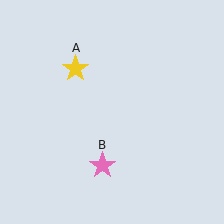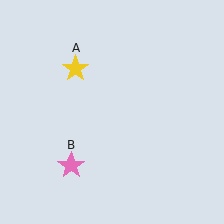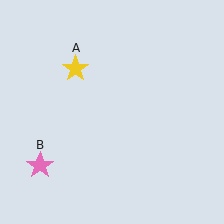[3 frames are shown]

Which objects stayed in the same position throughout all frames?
Yellow star (object A) remained stationary.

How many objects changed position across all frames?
1 object changed position: pink star (object B).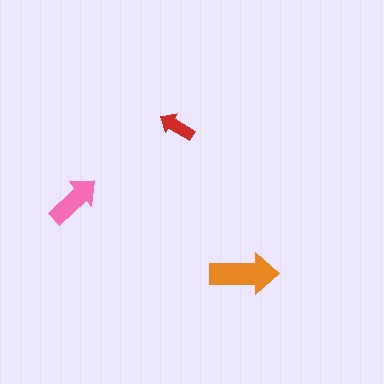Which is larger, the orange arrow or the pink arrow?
The orange one.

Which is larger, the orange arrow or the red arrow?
The orange one.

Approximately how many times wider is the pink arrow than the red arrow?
About 1.5 times wider.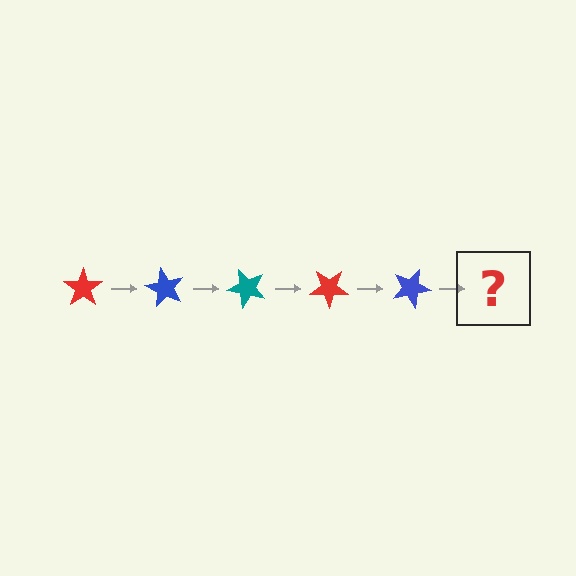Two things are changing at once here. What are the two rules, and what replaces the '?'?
The two rules are that it rotates 60 degrees each step and the color cycles through red, blue, and teal. The '?' should be a teal star, rotated 300 degrees from the start.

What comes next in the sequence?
The next element should be a teal star, rotated 300 degrees from the start.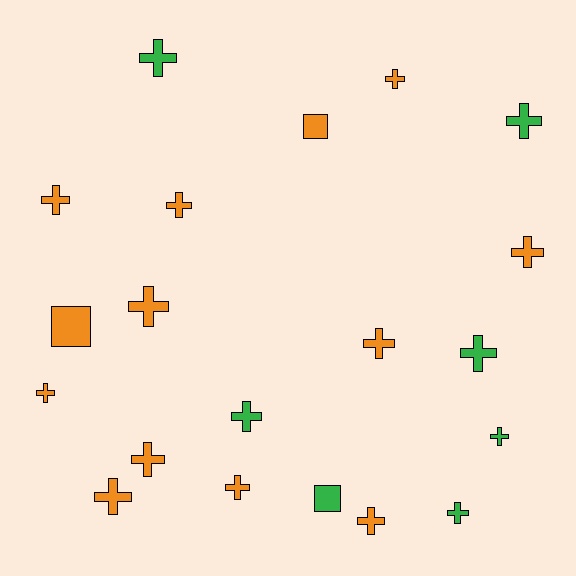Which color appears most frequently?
Orange, with 13 objects.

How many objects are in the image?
There are 20 objects.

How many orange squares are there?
There are 2 orange squares.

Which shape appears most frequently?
Cross, with 17 objects.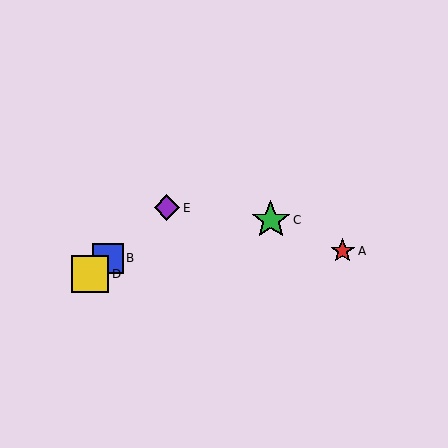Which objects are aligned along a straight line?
Objects B, D, E are aligned along a straight line.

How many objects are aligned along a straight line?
3 objects (B, D, E) are aligned along a straight line.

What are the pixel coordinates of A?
Object A is at (343, 251).